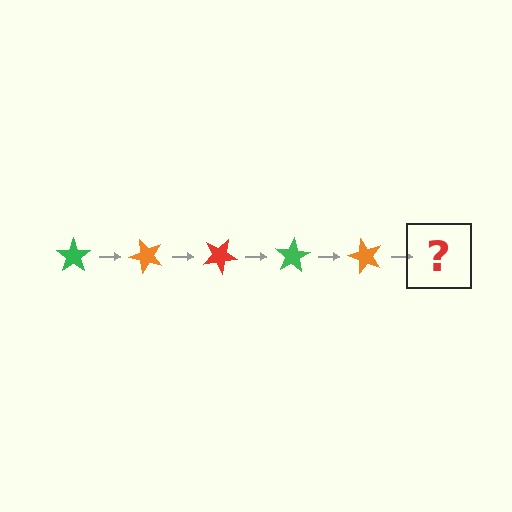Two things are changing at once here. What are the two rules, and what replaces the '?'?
The two rules are that it rotates 50 degrees each step and the color cycles through green, orange, and red. The '?' should be a red star, rotated 250 degrees from the start.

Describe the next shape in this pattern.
It should be a red star, rotated 250 degrees from the start.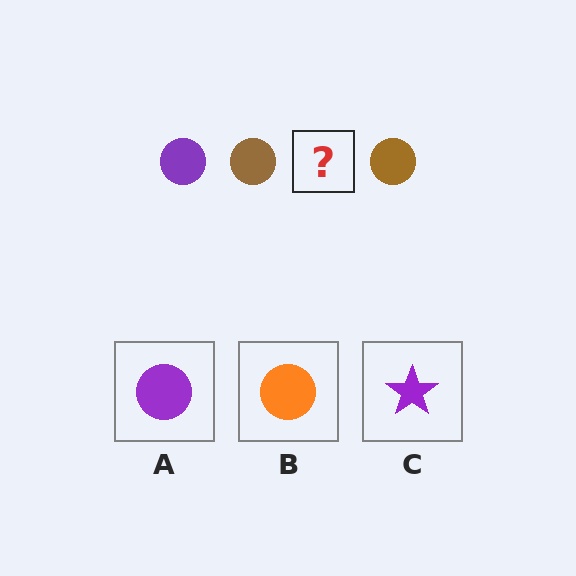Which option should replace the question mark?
Option A.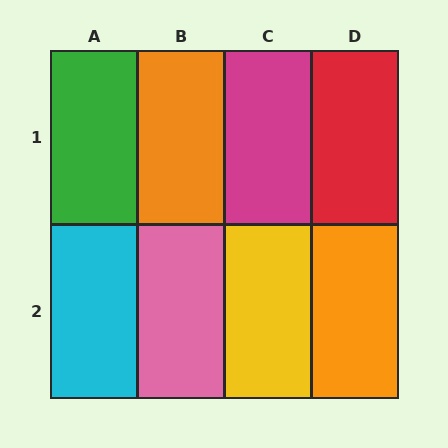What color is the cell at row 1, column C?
Magenta.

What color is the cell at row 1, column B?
Orange.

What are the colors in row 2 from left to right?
Cyan, pink, yellow, orange.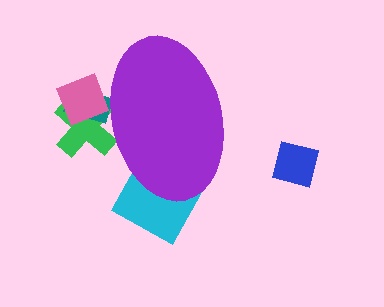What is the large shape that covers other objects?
A purple ellipse.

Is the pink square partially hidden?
Yes, the pink square is partially hidden behind the purple ellipse.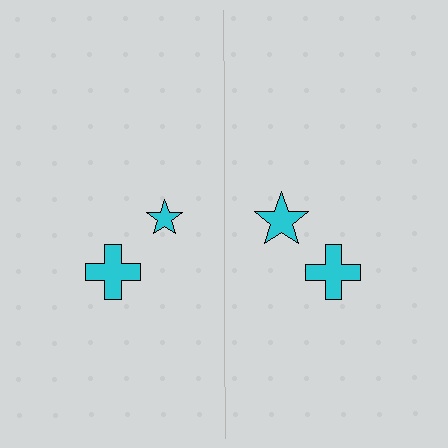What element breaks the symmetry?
The cyan star on the right side has a different size than its mirror counterpart.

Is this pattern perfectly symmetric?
No, the pattern is not perfectly symmetric. The cyan star on the right side has a different size than its mirror counterpart.